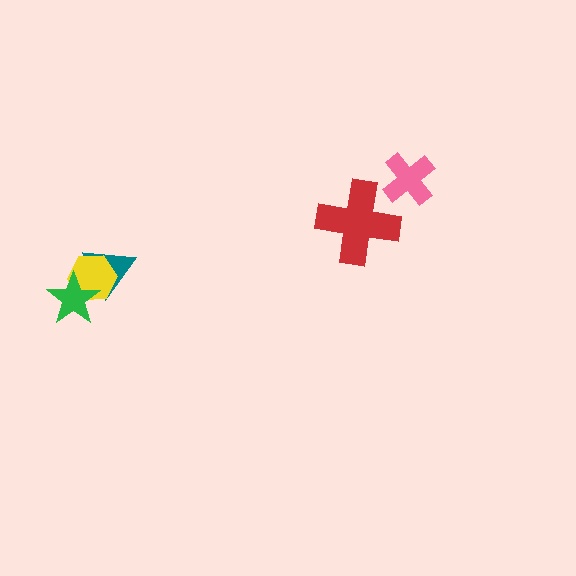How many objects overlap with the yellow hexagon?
2 objects overlap with the yellow hexagon.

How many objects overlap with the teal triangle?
2 objects overlap with the teal triangle.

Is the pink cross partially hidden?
No, no other shape covers it.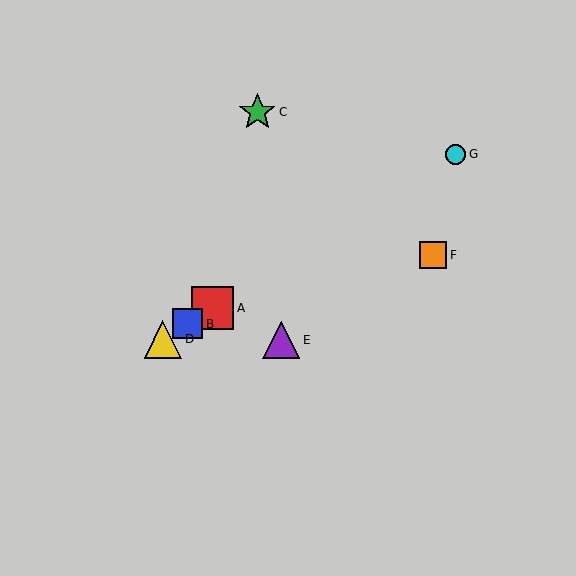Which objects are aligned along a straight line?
Objects A, B, D, G are aligned along a straight line.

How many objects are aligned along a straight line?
4 objects (A, B, D, G) are aligned along a straight line.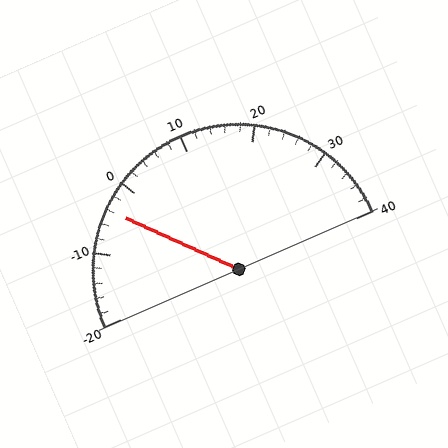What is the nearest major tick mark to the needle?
The nearest major tick mark is 0.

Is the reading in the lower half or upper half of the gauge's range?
The reading is in the lower half of the range (-20 to 40).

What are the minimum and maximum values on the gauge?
The gauge ranges from -20 to 40.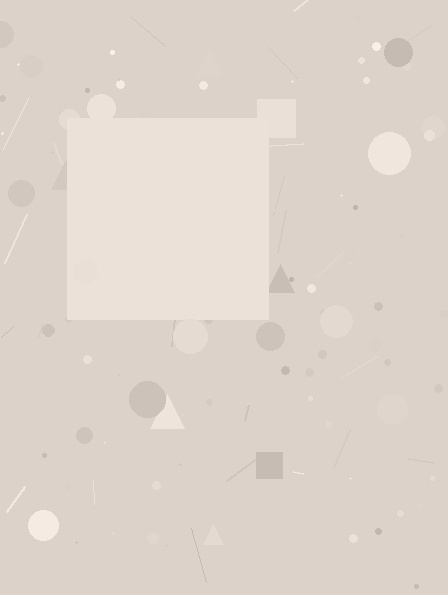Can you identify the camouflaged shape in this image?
The camouflaged shape is a square.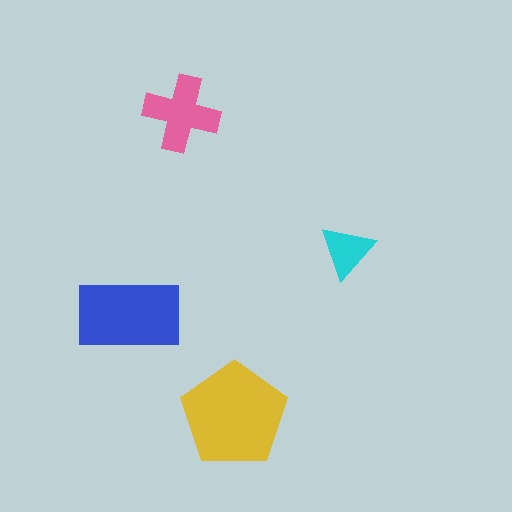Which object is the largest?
The yellow pentagon.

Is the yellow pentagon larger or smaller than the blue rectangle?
Larger.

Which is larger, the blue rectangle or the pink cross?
The blue rectangle.